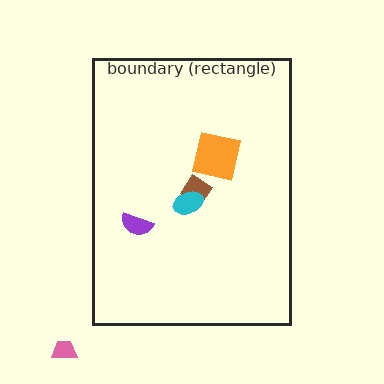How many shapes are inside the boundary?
4 inside, 1 outside.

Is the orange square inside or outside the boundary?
Inside.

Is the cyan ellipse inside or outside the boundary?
Inside.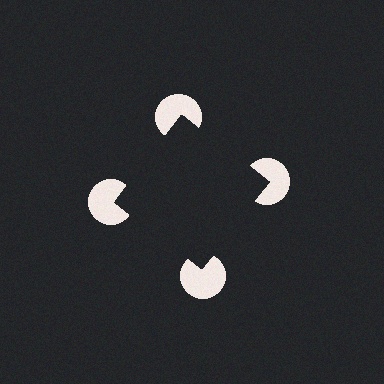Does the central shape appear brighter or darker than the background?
It typically appears slightly darker than the background, even though no actual brightness change is drawn.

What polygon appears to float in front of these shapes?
An illusory square — its edges are inferred from the aligned wedge cuts in the pac-man discs, not physically drawn.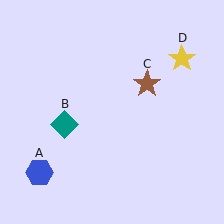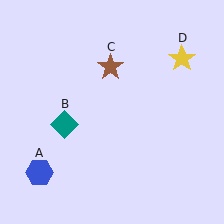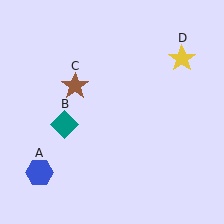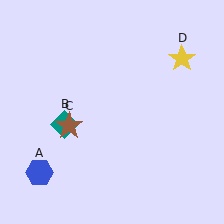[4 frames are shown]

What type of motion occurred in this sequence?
The brown star (object C) rotated counterclockwise around the center of the scene.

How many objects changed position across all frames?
1 object changed position: brown star (object C).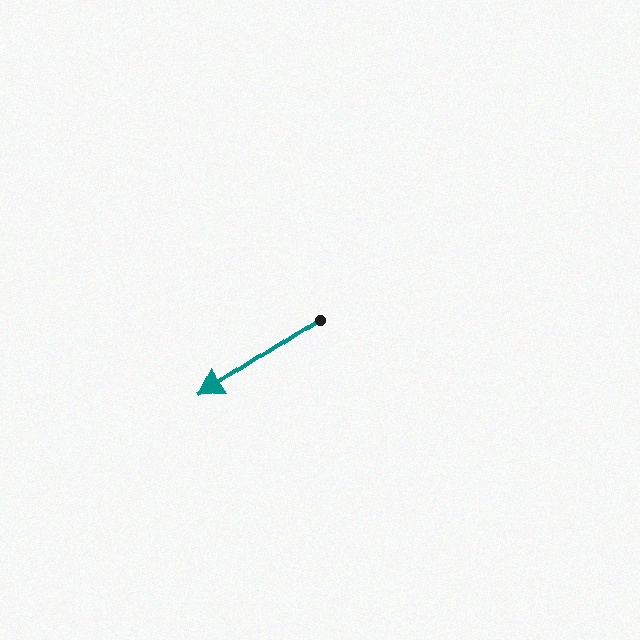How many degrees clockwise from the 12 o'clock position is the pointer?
Approximately 236 degrees.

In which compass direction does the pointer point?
Southwest.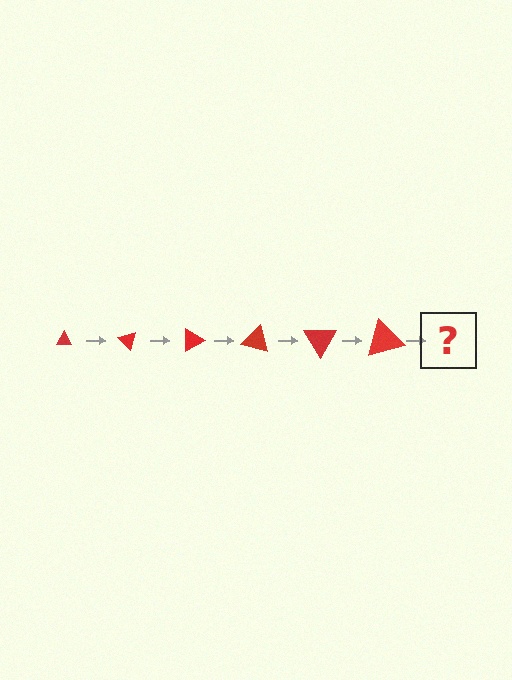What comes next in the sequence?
The next element should be a triangle, larger than the previous one and rotated 270 degrees from the start.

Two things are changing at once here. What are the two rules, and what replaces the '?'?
The two rules are that the triangle grows larger each step and it rotates 45 degrees each step. The '?' should be a triangle, larger than the previous one and rotated 270 degrees from the start.